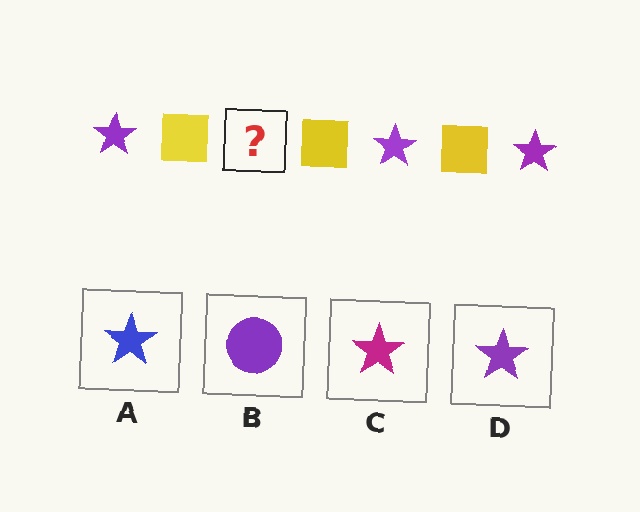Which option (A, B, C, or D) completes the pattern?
D.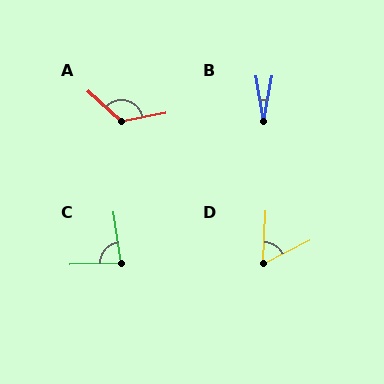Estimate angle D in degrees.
Approximately 61 degrees.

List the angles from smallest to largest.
B (20°), D (61°), C (83°), A (127°).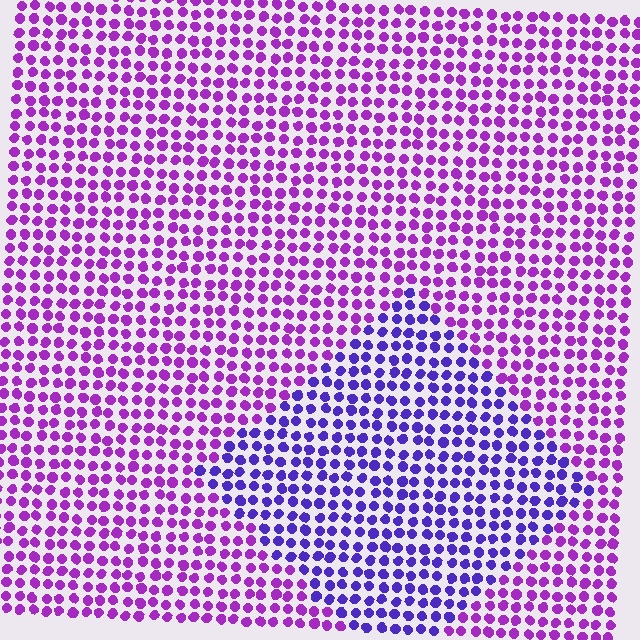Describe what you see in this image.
The image is filled with small purple elements in a uniform arrangement. A diamond-shaped region is visible where the elements are tinted to a slightly different hue, forming a subtle color boundary.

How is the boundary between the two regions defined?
The boundary is defined purely by a slight shift in hue (about 35 degrees). Spacing, size, and orientation are identical on both sides.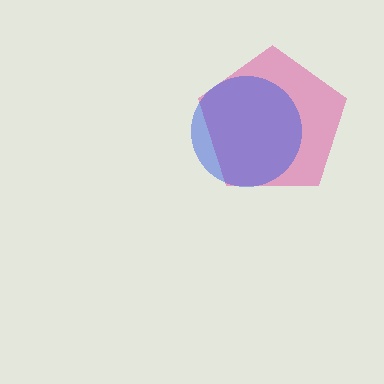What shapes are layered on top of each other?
The layered shapes are: a pink pentagon, a blue circle.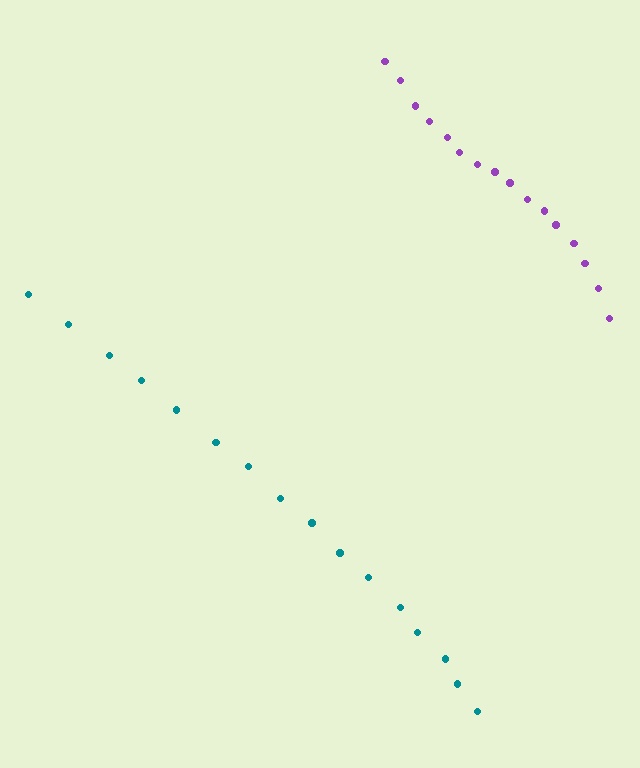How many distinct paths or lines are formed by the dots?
There are 2 distinct paths.